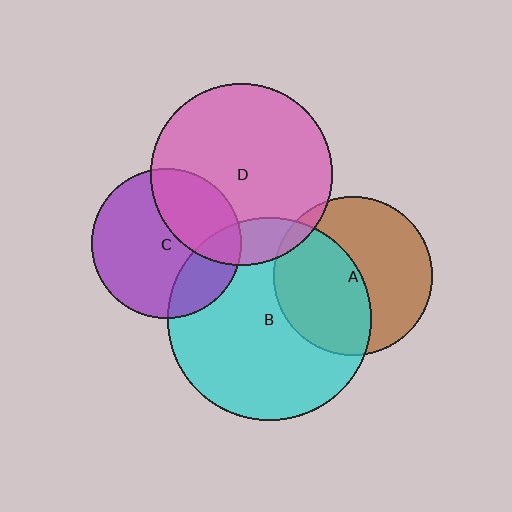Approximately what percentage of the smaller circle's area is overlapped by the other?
Approximately 5%.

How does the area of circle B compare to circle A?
Approximately 1.6 times.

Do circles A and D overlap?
Yes.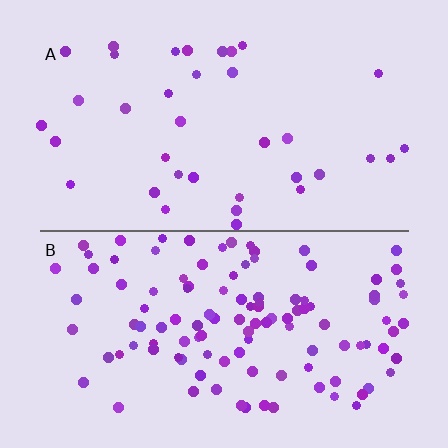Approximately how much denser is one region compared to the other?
Approximately 3.3× — region B over region A.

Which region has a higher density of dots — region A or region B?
B (the bottom).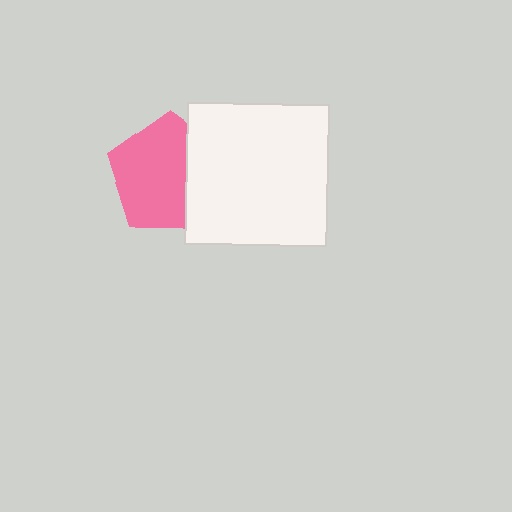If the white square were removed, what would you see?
You would see the complete pink pentagon.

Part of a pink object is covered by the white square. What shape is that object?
It is a pentagon.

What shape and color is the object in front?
The object in front is a white square.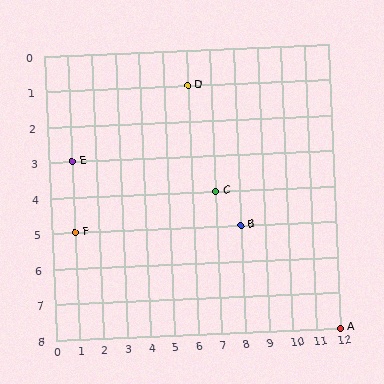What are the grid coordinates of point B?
Point B is at grid coordinates (8, 5).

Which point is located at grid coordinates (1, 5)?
Point F is at (1, 5).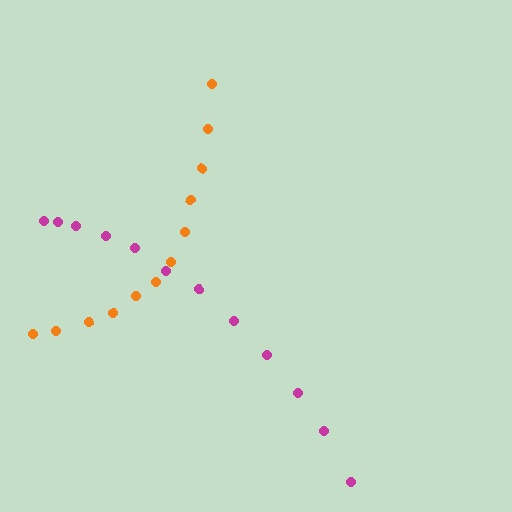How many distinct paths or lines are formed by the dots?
There are 2 distinct paths.